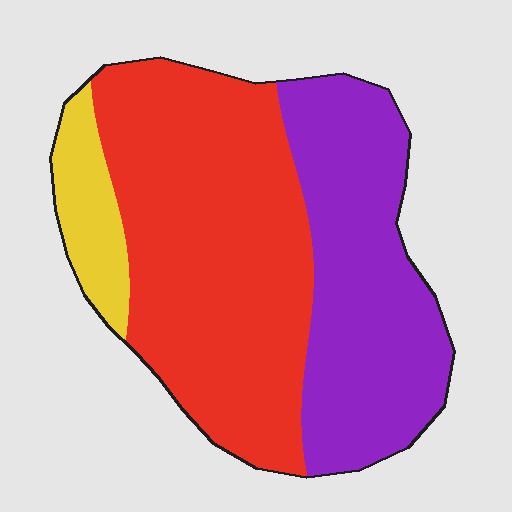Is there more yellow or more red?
Red.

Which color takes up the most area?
Red, at roughly 55%.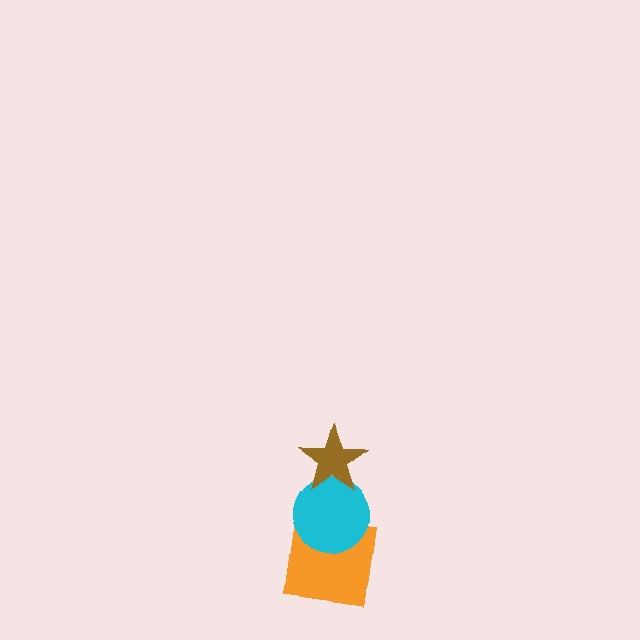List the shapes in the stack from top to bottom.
From top to bottom: the brown star, the cyan circle, the orange square.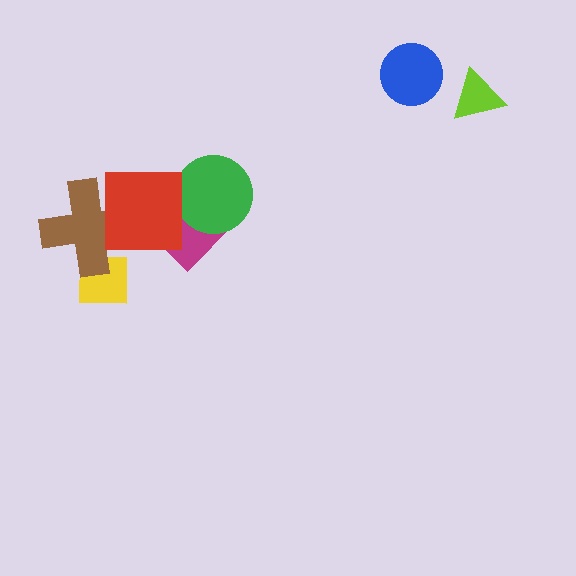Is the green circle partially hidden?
No, no other shape covers it.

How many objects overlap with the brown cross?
2 objects overlap with the brown cross.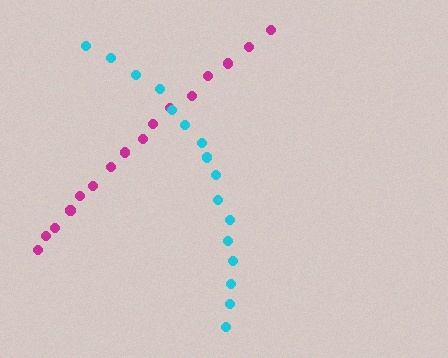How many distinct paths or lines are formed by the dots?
There are 2 distinct paths.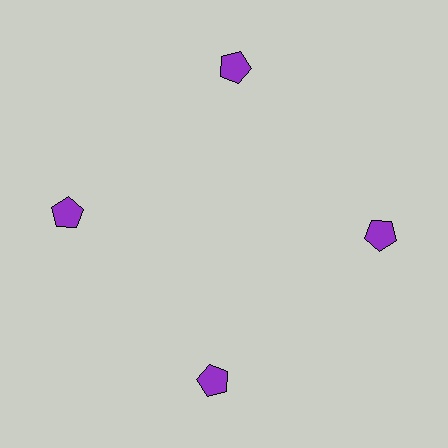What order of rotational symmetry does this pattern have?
This pattern has 4-fold rotational symmetry.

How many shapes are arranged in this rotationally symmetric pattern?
There are 4 shapes, arranged in 4 groups of 1.